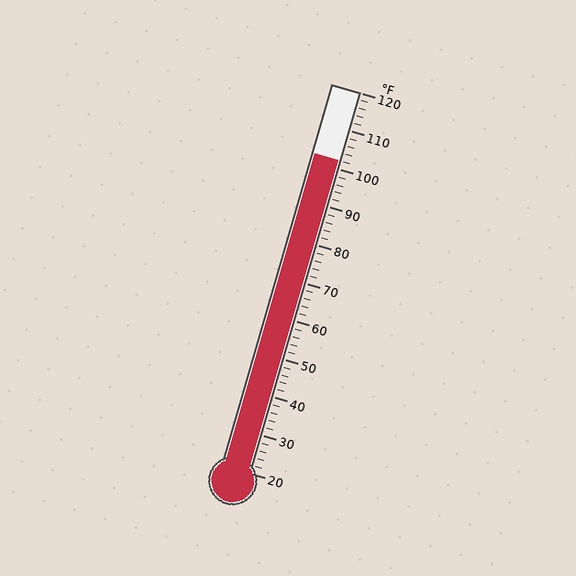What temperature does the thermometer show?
The thermometer shows approximately 102°F.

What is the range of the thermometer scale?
The thermometer scale ranges from 20°F to 120°F.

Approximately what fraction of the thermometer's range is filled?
The thermometer is filled to approximately 80% of its range.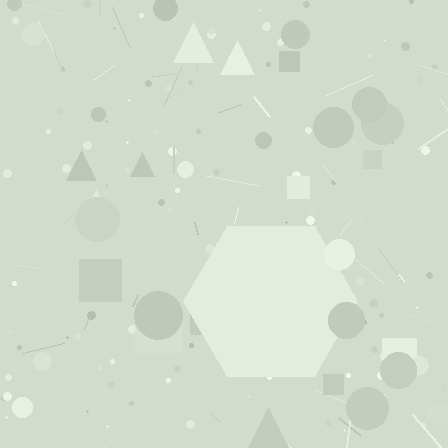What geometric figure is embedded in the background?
A hexagon is embedded in the background.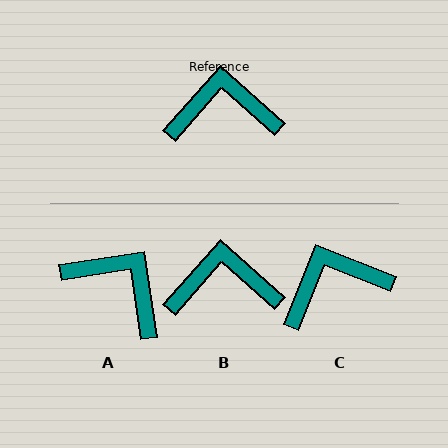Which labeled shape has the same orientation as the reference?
B.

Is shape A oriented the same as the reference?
No, it is off by about 40 degrees.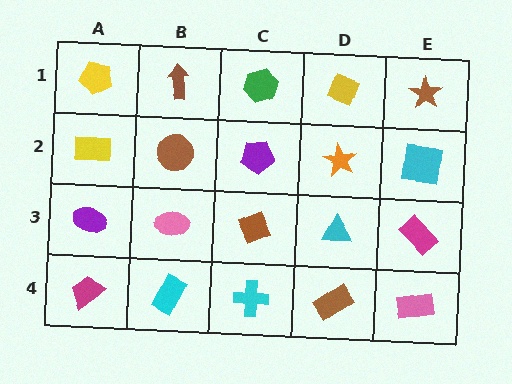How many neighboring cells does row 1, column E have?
2.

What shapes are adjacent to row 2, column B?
A brown arrow (row 1, column B), a pink ellipse (row 3, column B), a yellow rectangle (row 2, column A), a purple pentagon (row 2, column C).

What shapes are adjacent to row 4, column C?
A brown diamond (row 3, column C), a cyan rectangle (row 4, column B), a brown rectangle (row 4, column D).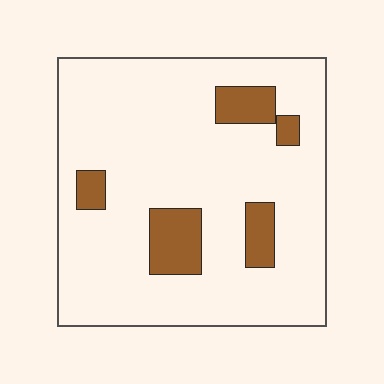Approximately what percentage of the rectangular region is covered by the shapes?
Approximately 15%.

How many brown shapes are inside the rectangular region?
5.